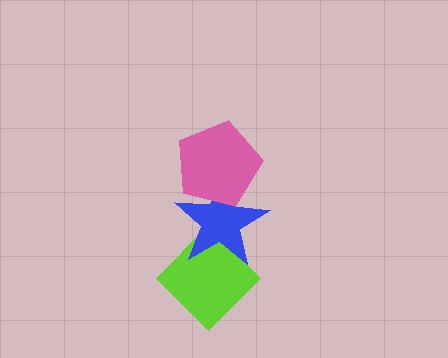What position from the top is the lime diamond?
The lime diamond is 3rd from the top.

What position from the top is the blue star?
The blue star is 2nd from the top.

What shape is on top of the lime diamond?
The blue star is on top of the lime diamond.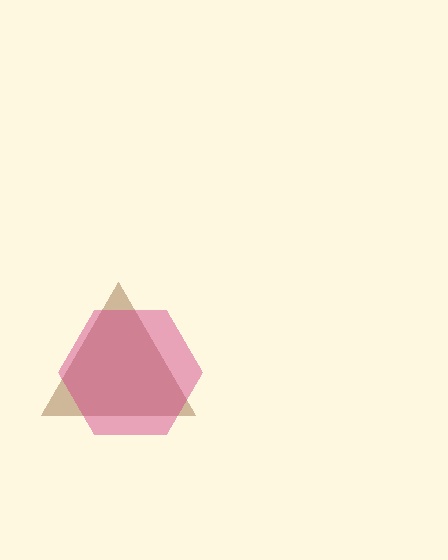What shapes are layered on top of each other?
The layered shapes are: a brown triangle, a magenta hexagon.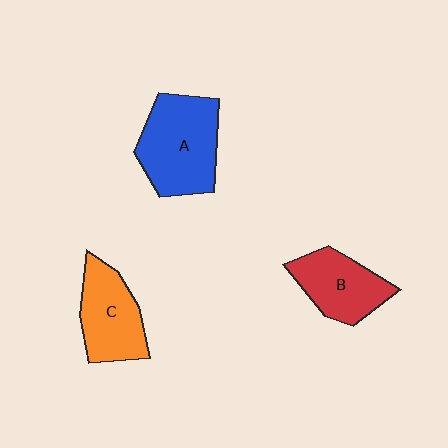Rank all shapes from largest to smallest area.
From largest to smallest: A (blue), C (orange), B (red).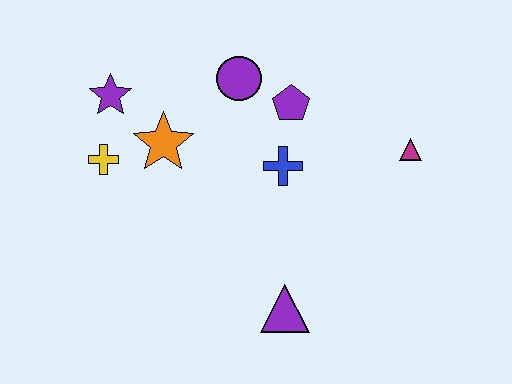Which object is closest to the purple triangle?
The blue cross is closest to the purple triangle.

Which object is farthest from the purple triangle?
The purple star is farthest from the purple triangle.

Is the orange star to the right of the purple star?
Yes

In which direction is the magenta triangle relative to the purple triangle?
The magenta triangle is above the purple triangle.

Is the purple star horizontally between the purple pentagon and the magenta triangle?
No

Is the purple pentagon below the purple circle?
Yes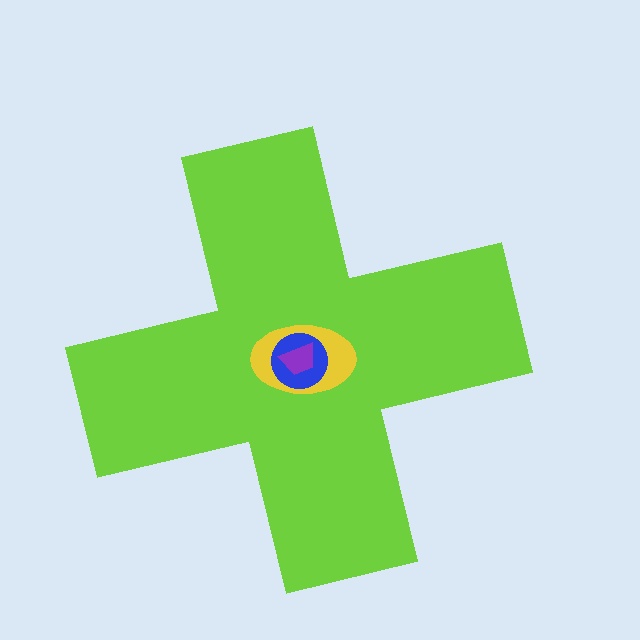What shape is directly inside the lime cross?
The yellow ellipse.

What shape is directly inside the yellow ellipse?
The blue circle.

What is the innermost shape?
The purple trapezoid.